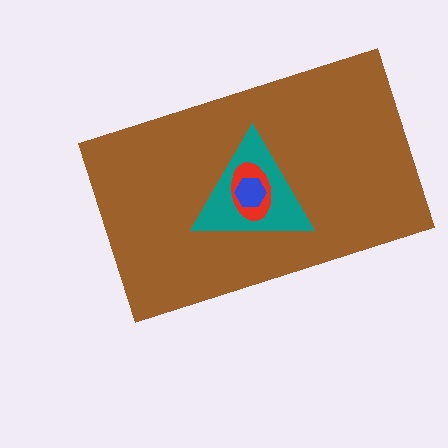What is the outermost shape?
The brown rectangle.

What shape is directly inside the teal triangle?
The red ellipse.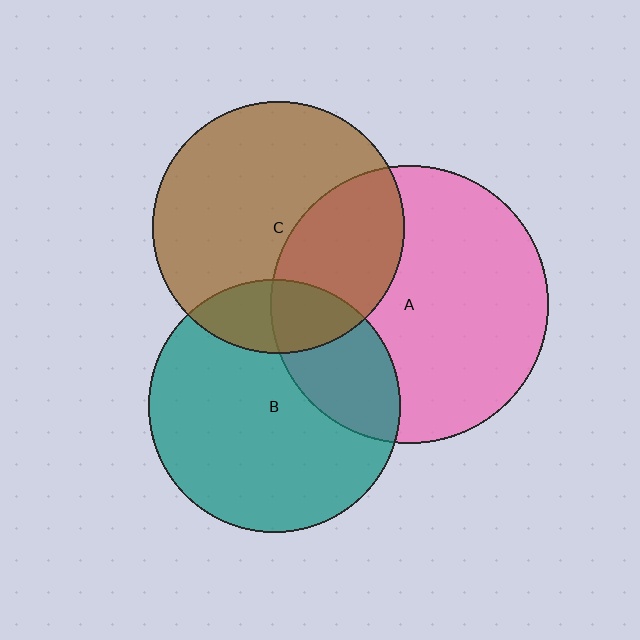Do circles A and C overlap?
Yes.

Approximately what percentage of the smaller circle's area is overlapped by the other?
Approximately 35%.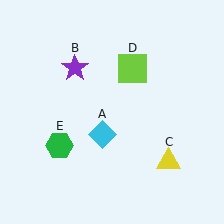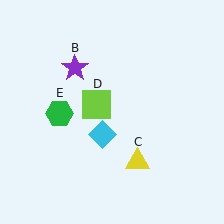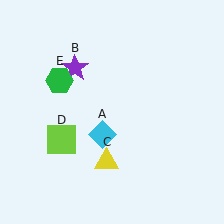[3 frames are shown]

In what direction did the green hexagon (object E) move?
The green hexagon (object E) moved up.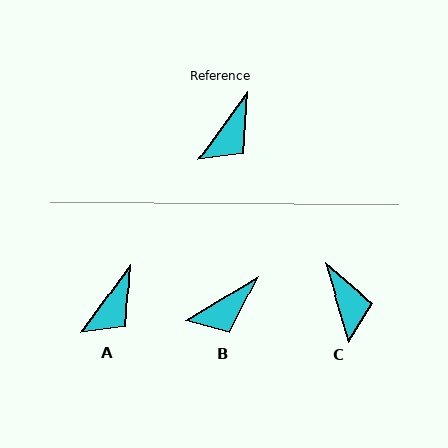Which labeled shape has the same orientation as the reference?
A.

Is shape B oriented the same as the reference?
No, it is off by about 23 degrees.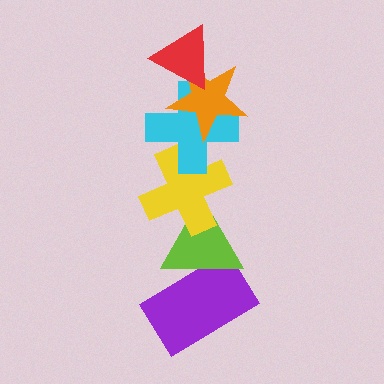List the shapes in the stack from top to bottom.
From top to bottom: the red triangle, the orange star, the cyan cross, the yellow cross, the lime triangle, the purple rectangle.